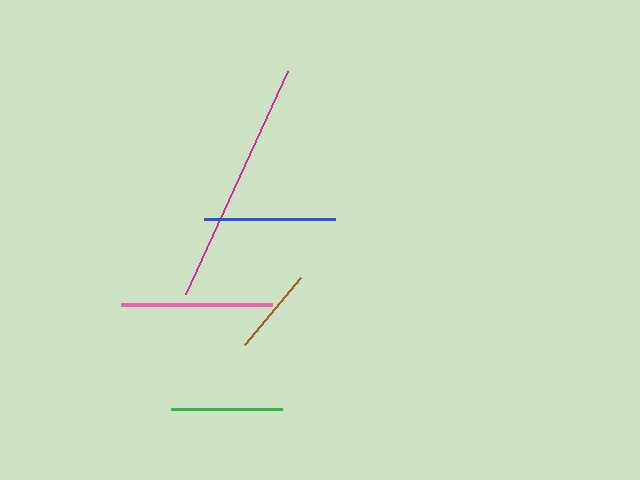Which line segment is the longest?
The magenta line is the longest at approximately 245 pixels.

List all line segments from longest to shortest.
From longest to shortest: magenta, pink, blue, green, brown.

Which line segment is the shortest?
The brown line is the shortest at approximately 88 pixels.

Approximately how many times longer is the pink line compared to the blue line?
The pink line is approximately 1.2 times the length of the blue line.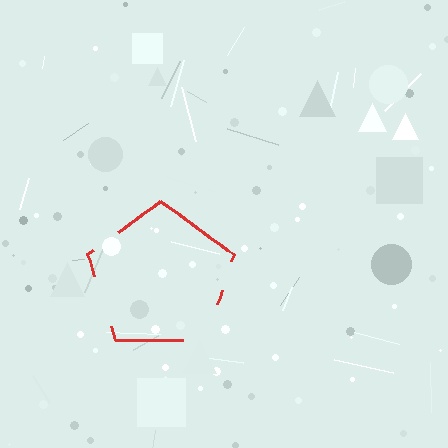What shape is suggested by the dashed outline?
The dashed outline suggests a pentagon.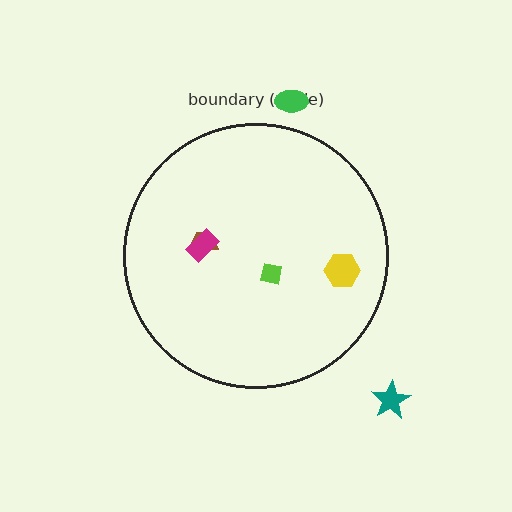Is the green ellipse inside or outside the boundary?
Outside.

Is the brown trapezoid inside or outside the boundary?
Inside.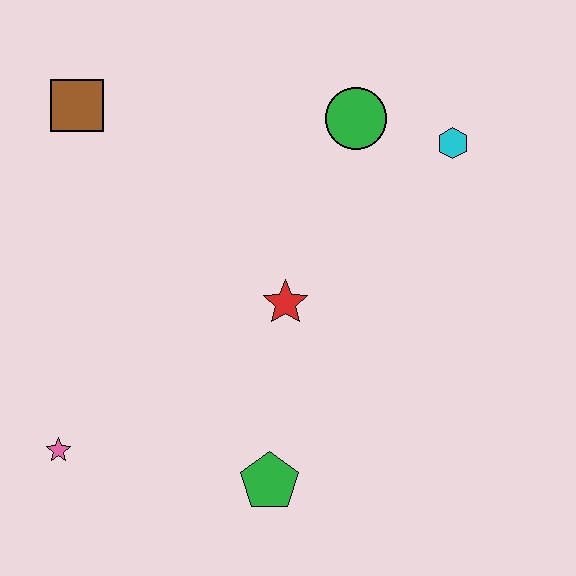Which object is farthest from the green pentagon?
The brown square is farthest from the green pentagon.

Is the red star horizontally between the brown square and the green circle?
Yes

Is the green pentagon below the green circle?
Yes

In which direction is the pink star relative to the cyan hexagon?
The pink star is to the left of the cyan hexagon.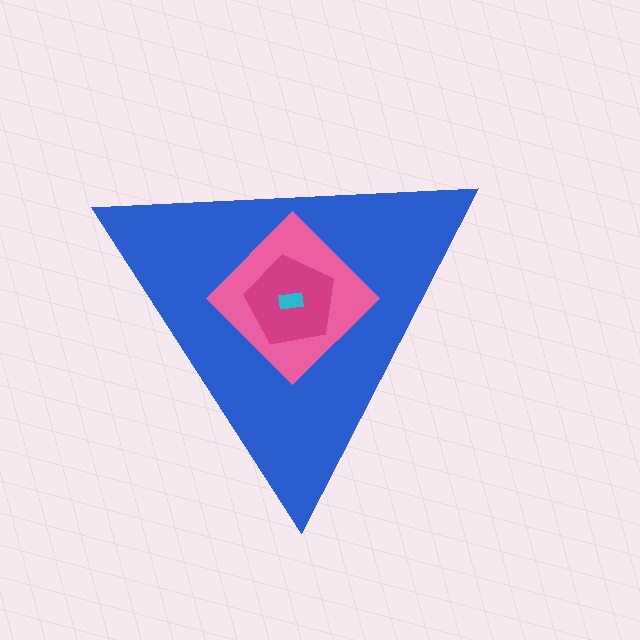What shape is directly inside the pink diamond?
The magenta pentagon.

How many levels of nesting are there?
4.